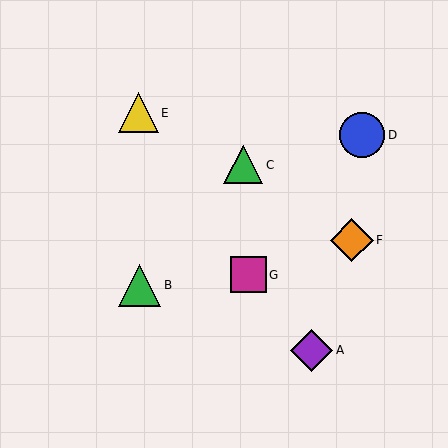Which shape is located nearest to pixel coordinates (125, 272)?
The green triangle (labeled B) at (139, 285) is nearest to that location.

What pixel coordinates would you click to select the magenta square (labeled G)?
Click at (248, 275) to select the magenta square G.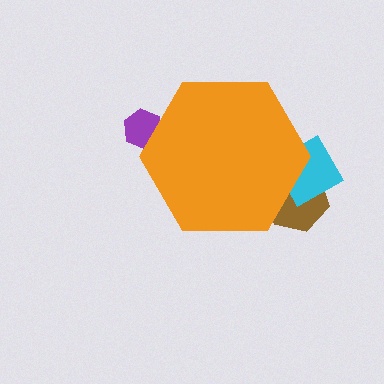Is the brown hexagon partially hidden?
Yes, the brown hexagon is partially hidden behind the orange hexagon.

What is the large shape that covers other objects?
An orange hexagon.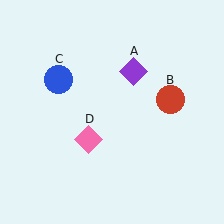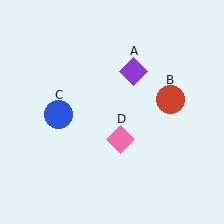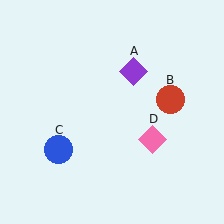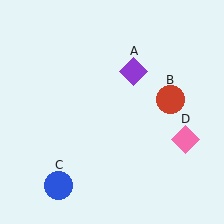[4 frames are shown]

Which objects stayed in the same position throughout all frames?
Purple diamond (object A) and red circle (object B) remained stationary.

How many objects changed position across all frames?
2 objects changed position: blue circle (object C), pink diamond (object D).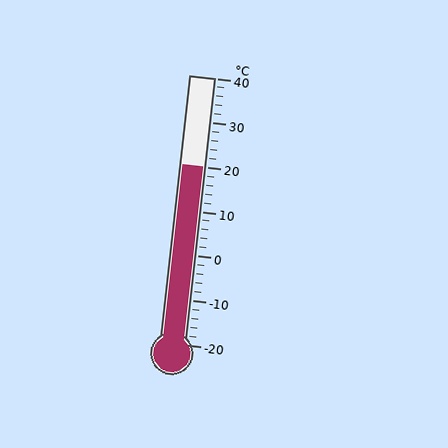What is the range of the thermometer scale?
The thermometer scale ranges from -20°C to 40°C.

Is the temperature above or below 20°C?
The temperature is at 20°C.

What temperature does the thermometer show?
The thermometer shows approximately 20°C.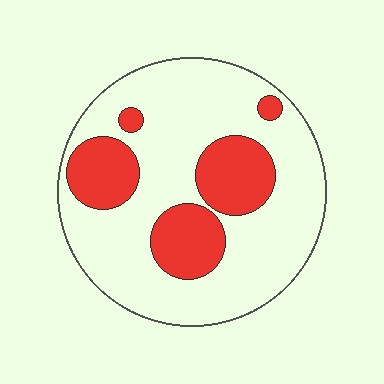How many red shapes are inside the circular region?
5.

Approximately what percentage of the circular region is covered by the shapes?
Approximately 25%.